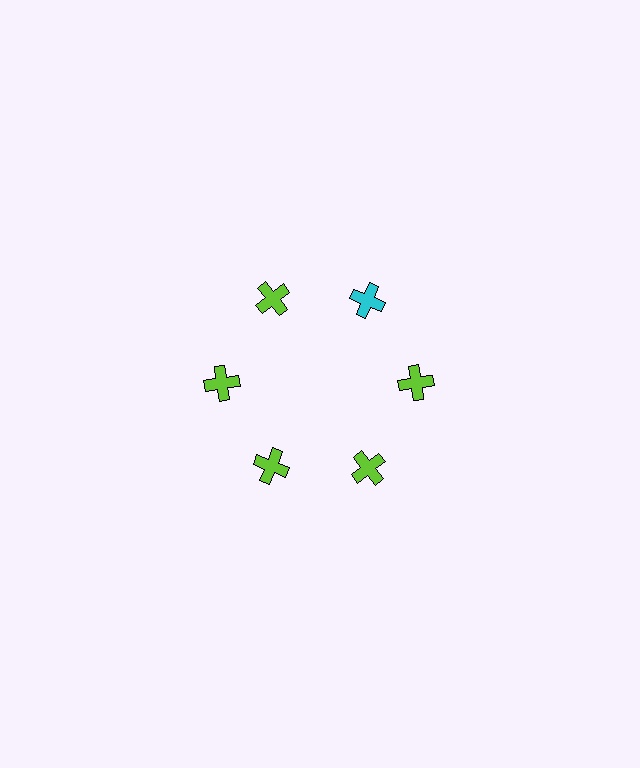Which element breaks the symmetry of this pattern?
The cyan cross at roughly the 1 o'clock position breaks the symmetry. All other shapes are lime crosses.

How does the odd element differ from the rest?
It has a different color: cyan instead of lime.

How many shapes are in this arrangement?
There are 6 shapes arranged in a ring pattern.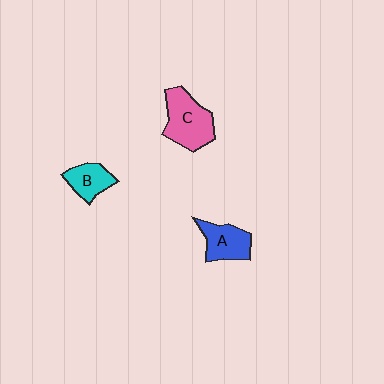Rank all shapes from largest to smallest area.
From largest to smallest: C (pink), A (blue), B (cyan).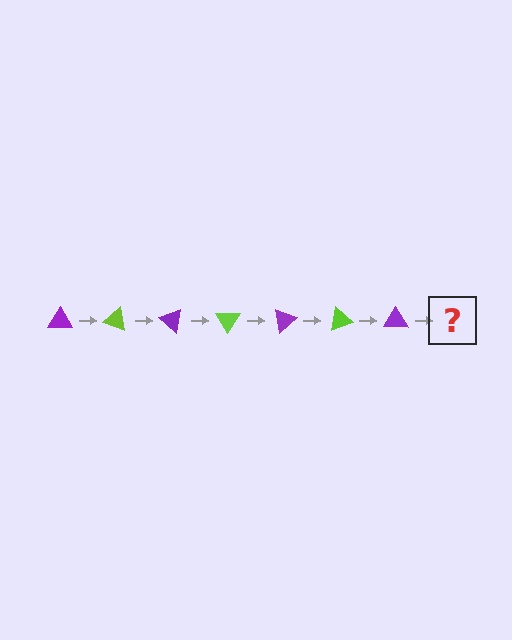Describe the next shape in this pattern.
It should be a lime triangle, rotated 140 degrees from the start.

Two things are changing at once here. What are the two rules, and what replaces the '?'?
The two rules are that it rotates 20 degrees each step and the color cycles through purple and lime. The '?' should be a lime triangle, rotated 140 degrees from the start.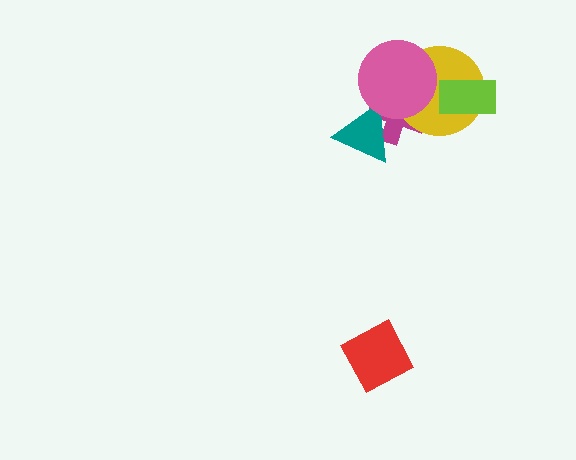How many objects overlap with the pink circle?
3 objects overlap with the pink circle.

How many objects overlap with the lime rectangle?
1 object overlaps with the lime rectangle.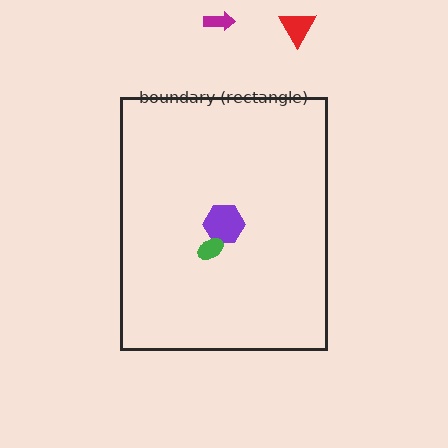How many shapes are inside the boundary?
2 inside, 2 outside.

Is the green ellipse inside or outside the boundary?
Inside.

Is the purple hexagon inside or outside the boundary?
Inside.